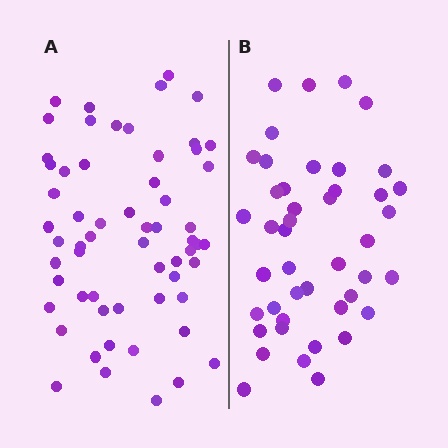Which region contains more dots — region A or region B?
Region A (the left region) has more dots.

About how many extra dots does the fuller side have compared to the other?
Region A has approximately 15 more dots than region B.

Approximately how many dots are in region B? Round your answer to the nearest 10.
About 40 dots. (The exact count is 44, which rounds to 40.)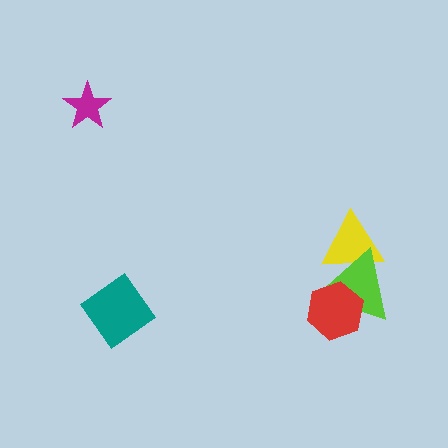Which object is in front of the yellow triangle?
The lime triangle is in front of the yellow triangle.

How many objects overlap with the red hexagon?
1 object overlaps with the red hexagon.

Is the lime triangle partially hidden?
Yes, it is partially covered by another shape.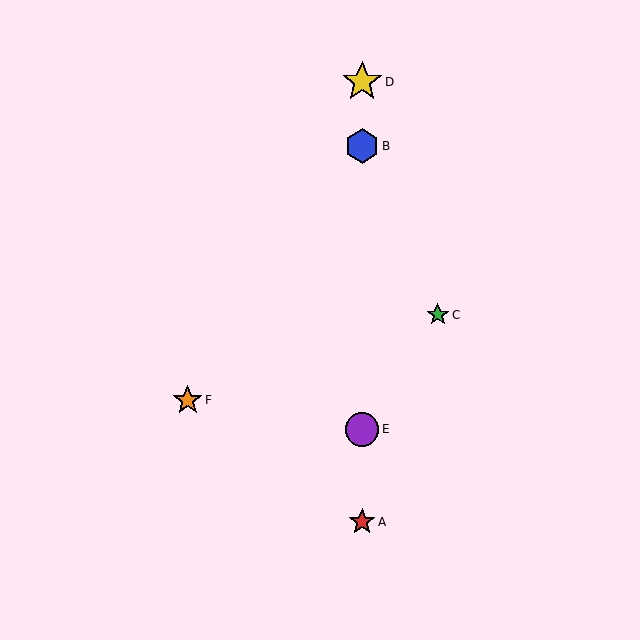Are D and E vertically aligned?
Yes, both are at x≈362.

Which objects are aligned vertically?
Objects A, B, D, E are aligned vertically.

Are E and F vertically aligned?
No, E is at x≈362 and F is at x≈188.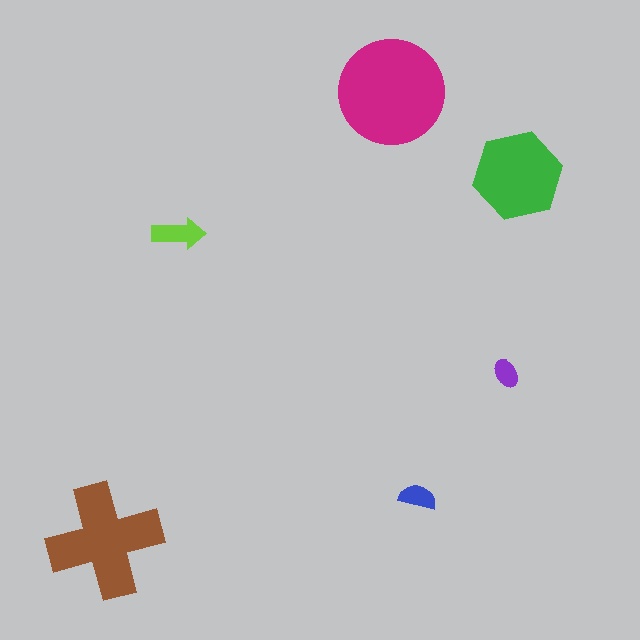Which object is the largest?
The magenta circle.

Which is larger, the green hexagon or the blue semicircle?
The green hexagon.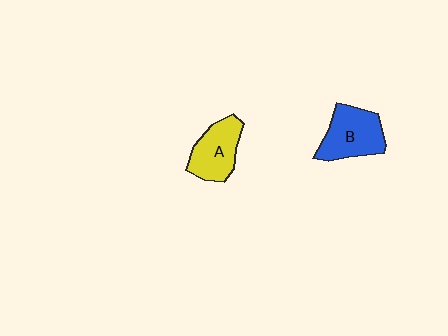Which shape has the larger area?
Shape B (blue).